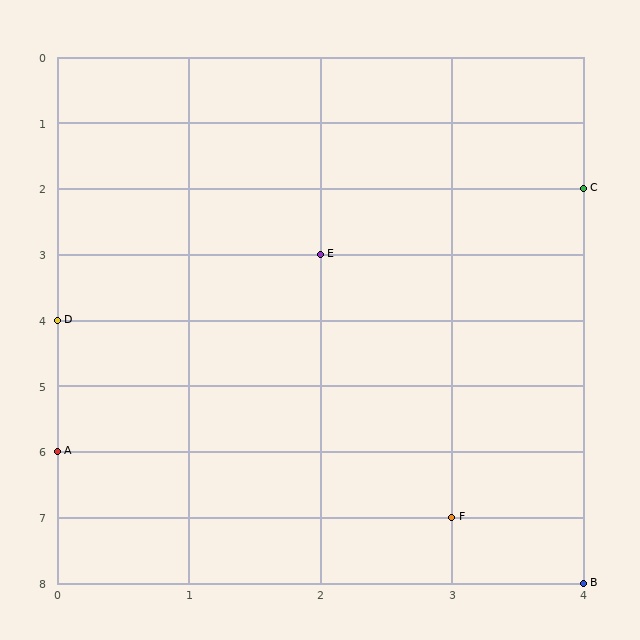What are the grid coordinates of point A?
Point A is at grid coordinates (0, 6).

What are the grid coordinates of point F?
Point F is at grid coordinates (3, 7).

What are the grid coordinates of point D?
Point D is at grid coordinates (0, 4).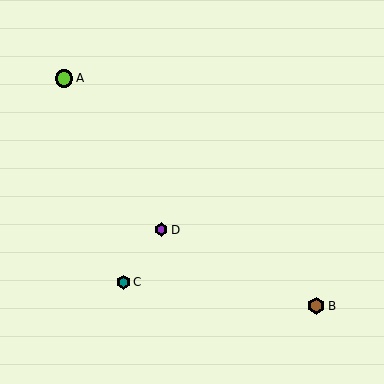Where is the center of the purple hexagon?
The center of the purple hexagon is at (161, 230).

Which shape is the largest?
The lime circle (labeled A) is the largest.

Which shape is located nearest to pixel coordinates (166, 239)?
The purple hexagon (labeled D) at (161, 230) is nearest to that location.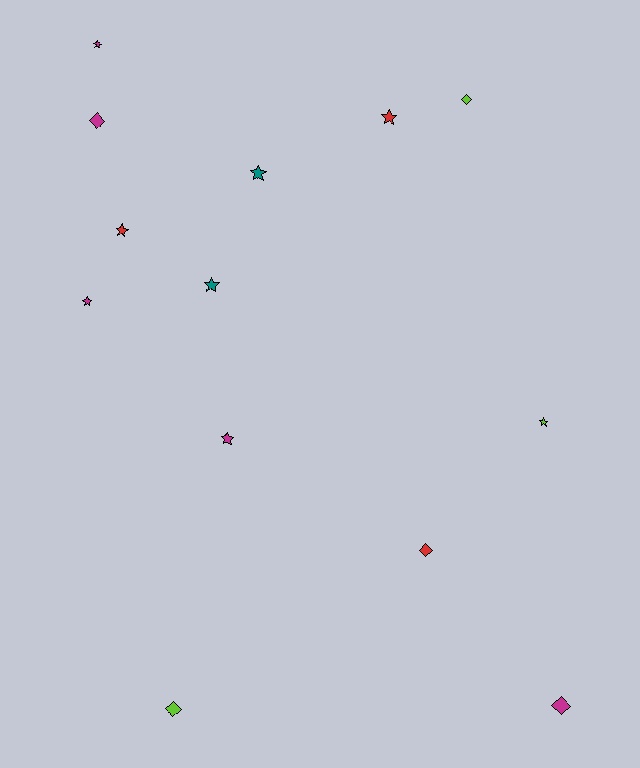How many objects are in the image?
There are 13 objects.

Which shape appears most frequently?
Star, with 8 objects.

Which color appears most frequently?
Magenta, with 5 objects.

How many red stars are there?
There are 2 red stars.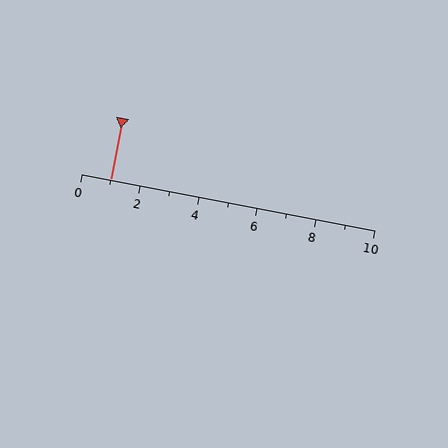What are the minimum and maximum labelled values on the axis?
The axis runs from 0 to 10.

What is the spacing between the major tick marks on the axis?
The major ticks are spaced 2 apart.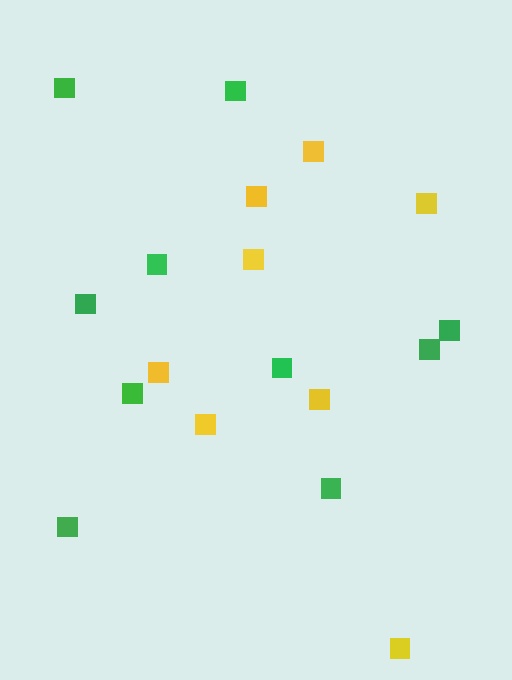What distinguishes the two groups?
There are 2 groups: one group of yellow squares (8) and one group of green squares (10).